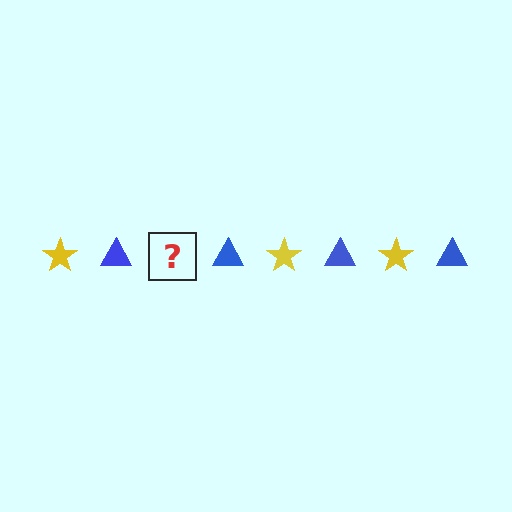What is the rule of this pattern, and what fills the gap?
The rule is that the pattern alternates between yellow star and blue triangle. The gap should be filled with a yellow star.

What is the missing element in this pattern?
The missing element is a yellow star.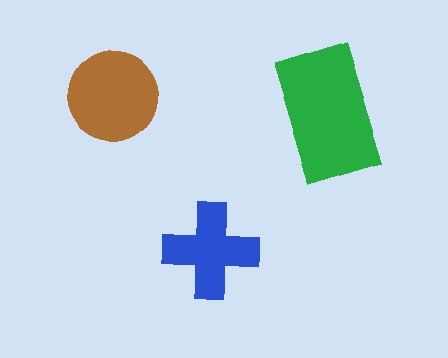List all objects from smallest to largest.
The blue cross, the brown circle, the green rectangle.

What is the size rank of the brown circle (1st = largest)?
2nd.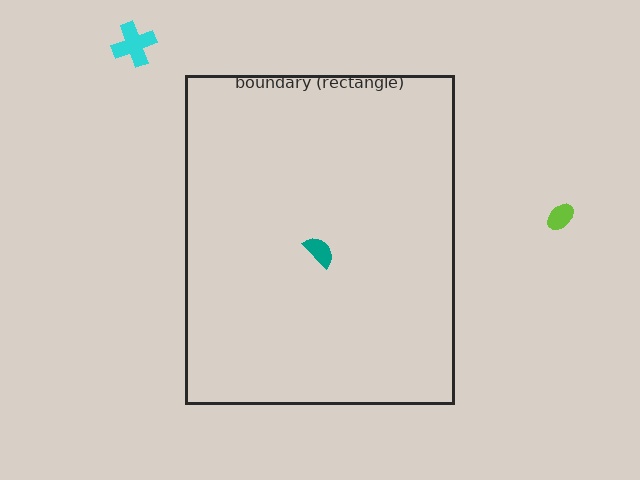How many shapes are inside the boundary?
1 inside, 2 outside.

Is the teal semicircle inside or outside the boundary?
Inside.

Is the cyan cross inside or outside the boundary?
Outside.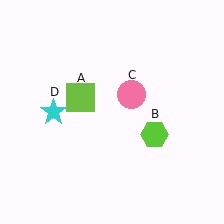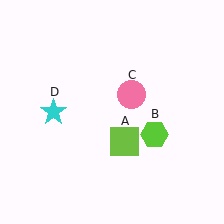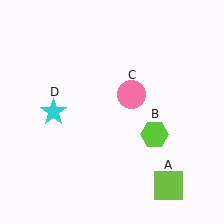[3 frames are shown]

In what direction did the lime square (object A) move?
The lime square (object A) moved down and to the right.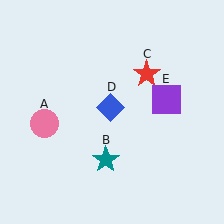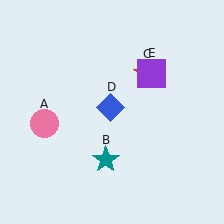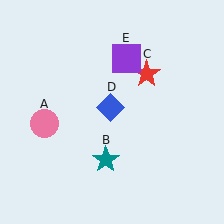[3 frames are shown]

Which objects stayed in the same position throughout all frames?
Pink circle (object A) and teal star (object B) and red star (object C) and blue diamond (object D) remained stationary.